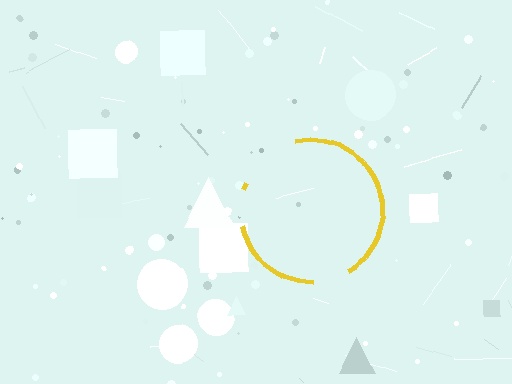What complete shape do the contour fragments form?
The contour fragments form a circle.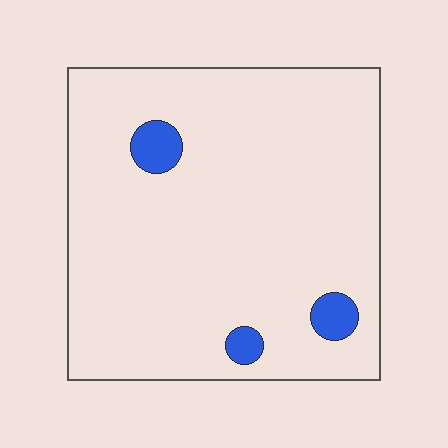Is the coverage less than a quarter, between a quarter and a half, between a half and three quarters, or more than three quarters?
Less than a quarter.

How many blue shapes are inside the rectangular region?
3.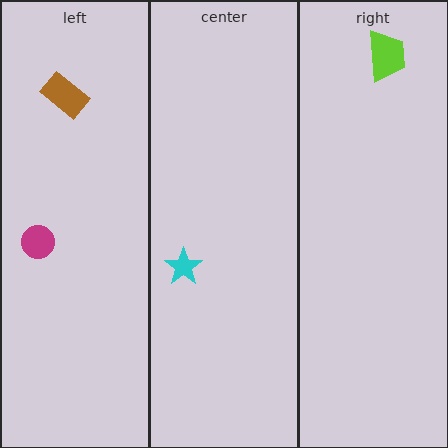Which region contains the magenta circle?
The left region.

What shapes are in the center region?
The cyan star.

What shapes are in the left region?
The magenta circle, the brown rectangle.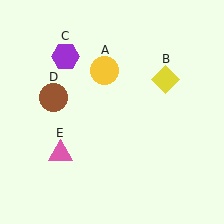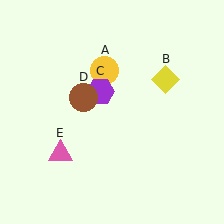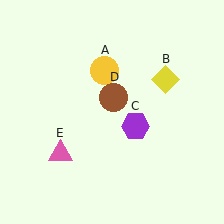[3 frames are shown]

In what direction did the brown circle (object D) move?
The brown circle (object D) moved right.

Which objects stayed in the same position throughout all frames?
Yellow circle (object A) and yellow diamond (object B) and pink triangle (object E) remained stationary.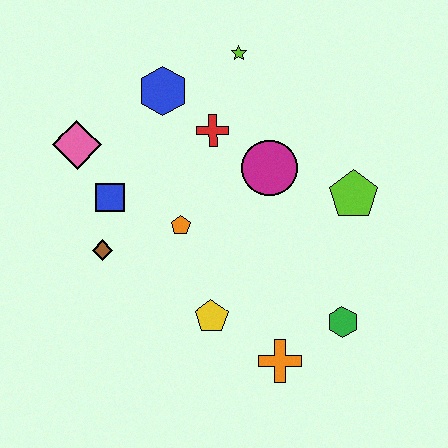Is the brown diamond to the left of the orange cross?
Yes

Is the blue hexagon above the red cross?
Yes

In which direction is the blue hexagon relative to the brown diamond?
The blue hexagon is above the brown diamond.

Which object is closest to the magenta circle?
The red cross is closest to the magenta circle.